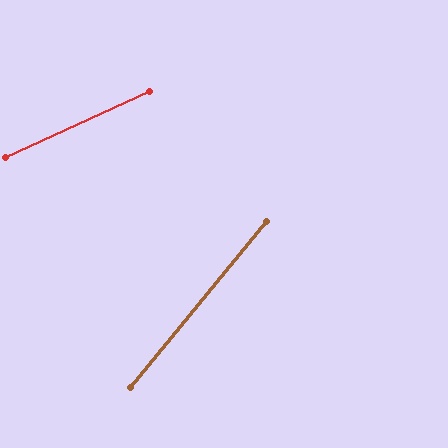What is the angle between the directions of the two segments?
Approximately 26 degrees.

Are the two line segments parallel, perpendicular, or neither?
Neither parallel nor perpendicular — they differ by about 26°.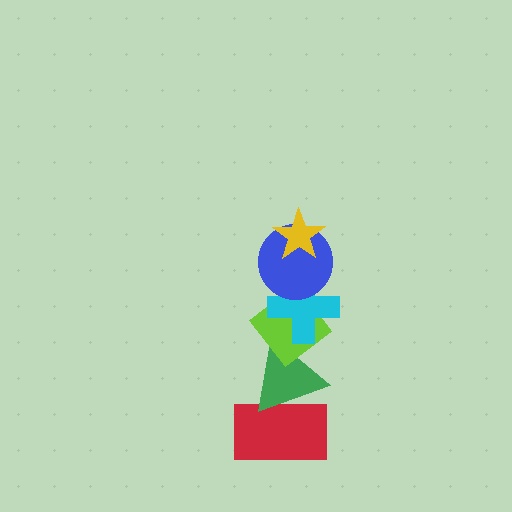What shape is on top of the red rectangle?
The green triangle is on top of the red rectangle.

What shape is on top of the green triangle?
The lime diamond is on top of the green triangle.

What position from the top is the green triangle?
The green triangle is 5th from the top.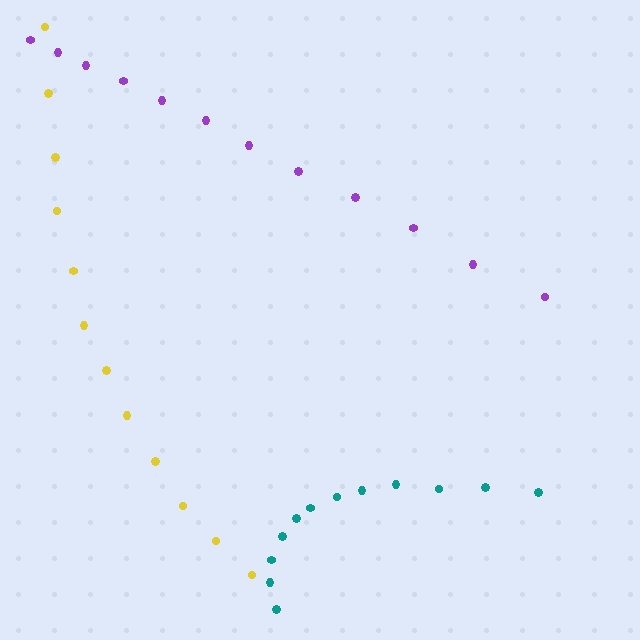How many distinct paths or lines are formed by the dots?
There are 3 distinct paths.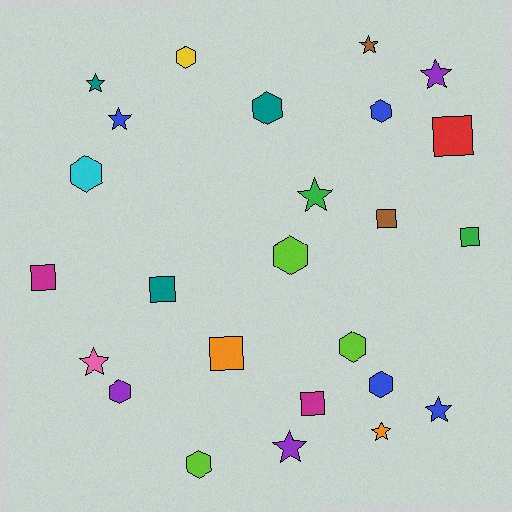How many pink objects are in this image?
There is 1 pink object.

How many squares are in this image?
There are 7 squares.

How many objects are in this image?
There are 25 objects.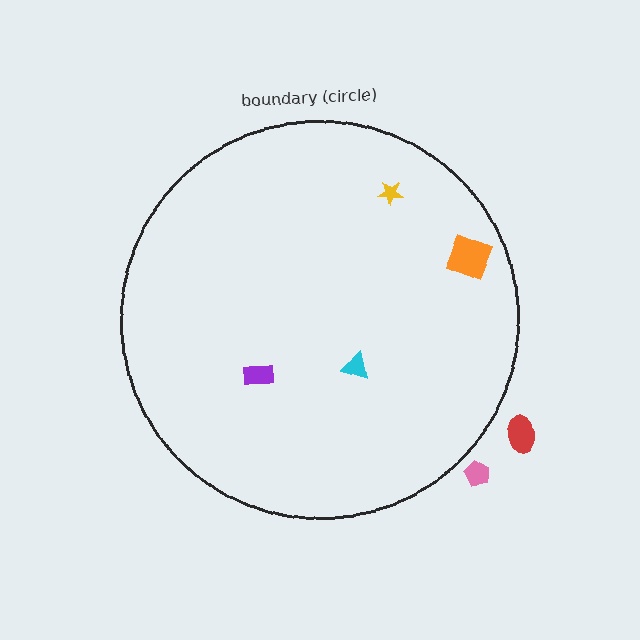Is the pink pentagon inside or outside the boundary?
Outside.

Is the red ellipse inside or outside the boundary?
Outside.